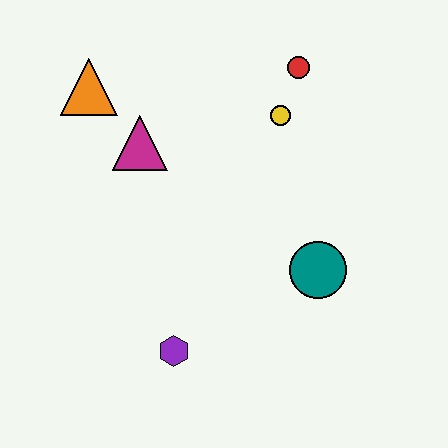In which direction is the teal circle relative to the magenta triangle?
The teal circle is to the right of the magenta triangle.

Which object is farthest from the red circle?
The purple hexagon is farthest from the red circle.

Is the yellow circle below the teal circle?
No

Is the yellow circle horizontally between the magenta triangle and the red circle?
Yes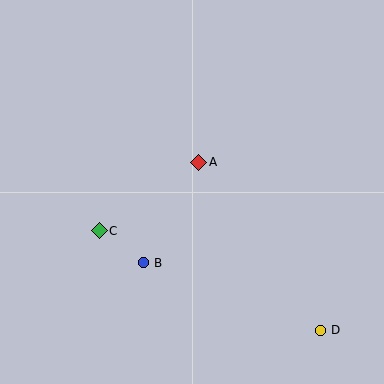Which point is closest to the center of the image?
Point A at (199, 162) is closest to the center.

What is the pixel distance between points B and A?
The distance between B and A is 114 pixels.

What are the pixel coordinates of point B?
Point B is at (144, 263).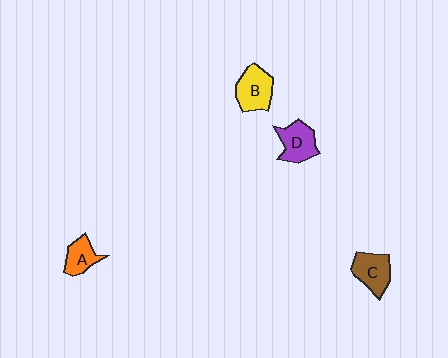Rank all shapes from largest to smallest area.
From largest to smallest: B (yellow), C (brown), D (purple), A (orange).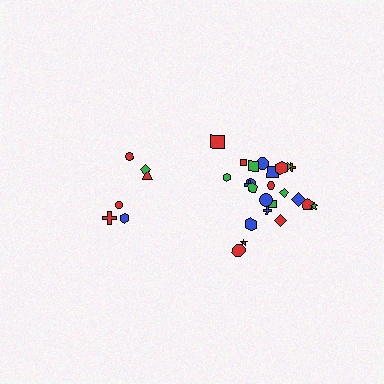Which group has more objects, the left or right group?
The right group.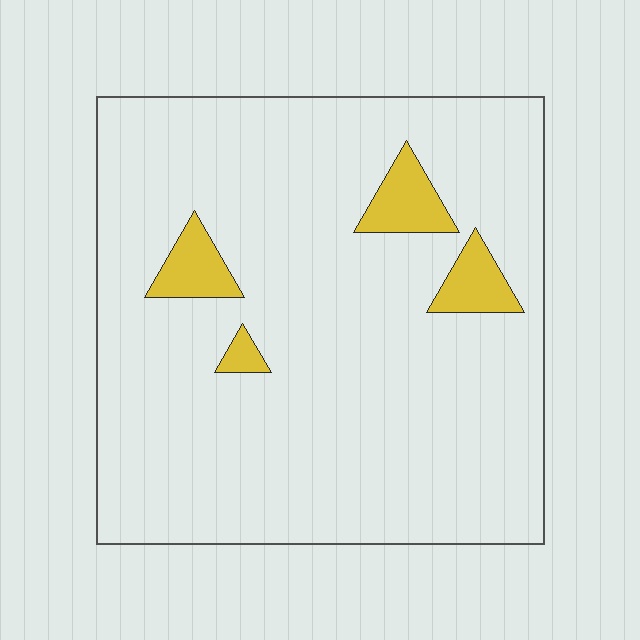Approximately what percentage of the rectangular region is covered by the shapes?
Approximately 10%.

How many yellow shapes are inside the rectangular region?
4.